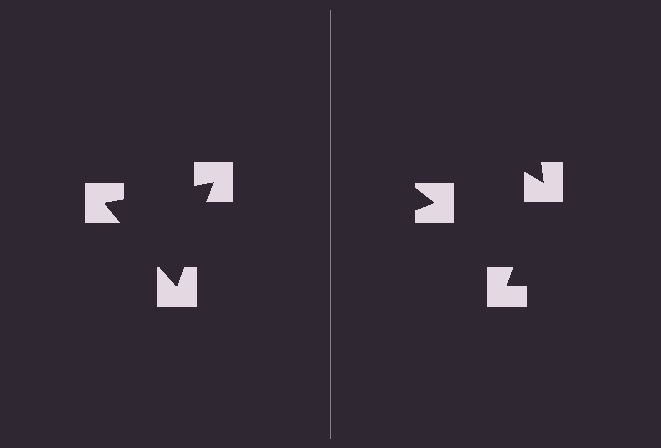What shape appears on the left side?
An illusory triangle.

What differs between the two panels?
The notched squares are positioned identically on both sides; only the wedge orientations differ. On the left they align to a triangle; on the right they are misaligned.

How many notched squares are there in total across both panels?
6 — 3 on each side.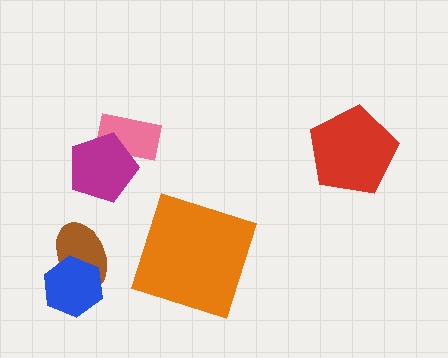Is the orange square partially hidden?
No, no other shape covers it.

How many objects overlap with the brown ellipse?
1 object overlaps with the brown ellipse.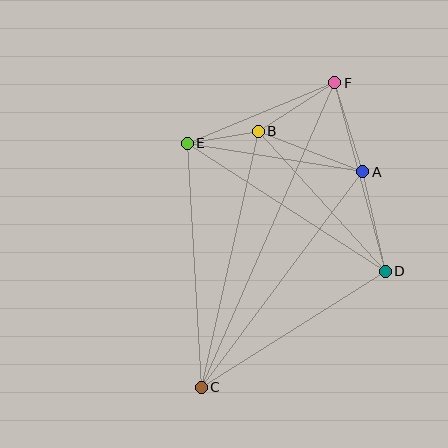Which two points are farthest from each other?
Points C and F are farthest from each other.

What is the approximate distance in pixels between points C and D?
The distance between C and D is approximately 217 pixels.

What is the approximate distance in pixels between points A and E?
The distance between A and E is approximately 178 pixels.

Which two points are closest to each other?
Points B and E are closest to each other.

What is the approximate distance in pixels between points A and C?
The distance between A and C is approximately 270 pixels.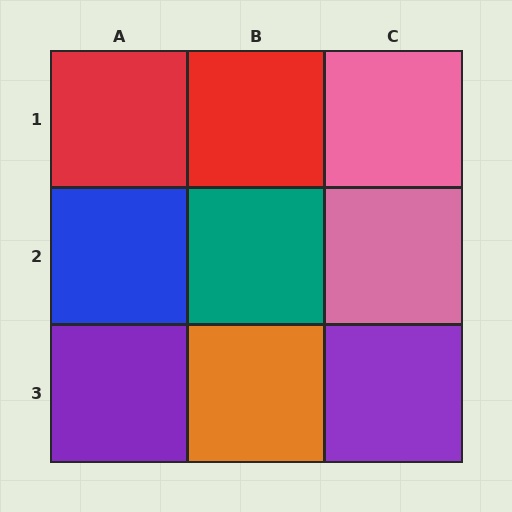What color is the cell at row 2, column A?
Blue.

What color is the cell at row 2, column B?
Teal.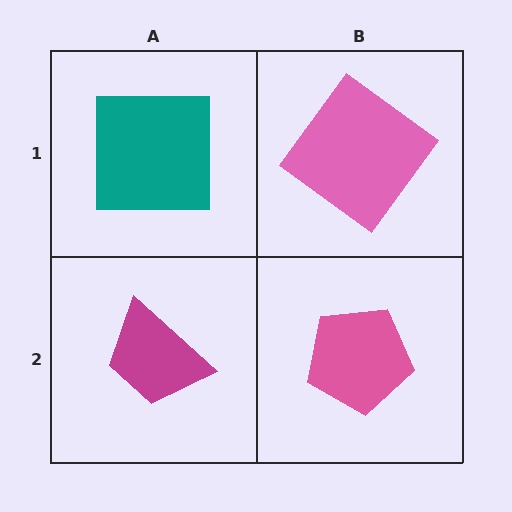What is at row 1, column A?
A teal square.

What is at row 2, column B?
A pink pentagon.